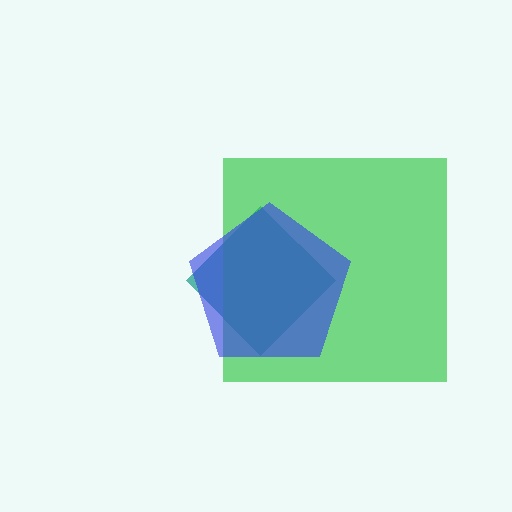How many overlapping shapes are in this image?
There are 3 overlapping shapes in the image.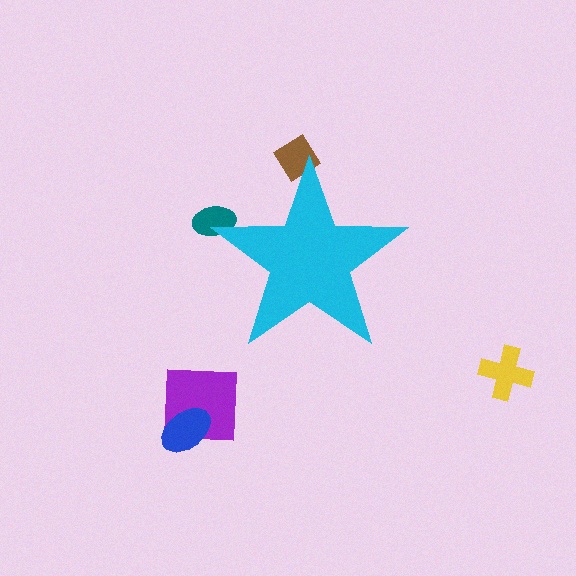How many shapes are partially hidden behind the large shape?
2 shapes are partially hidden.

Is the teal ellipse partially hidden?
Yes, the teal ellipse is partially hidden behind the cyan star.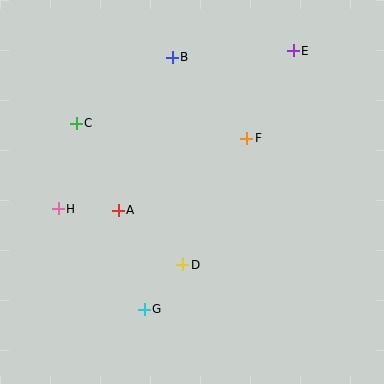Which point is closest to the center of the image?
Point D at (183, 265) is closest to the center.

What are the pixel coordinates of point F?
Point F is at (247, 138).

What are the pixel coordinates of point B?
Point B is at (172, 57).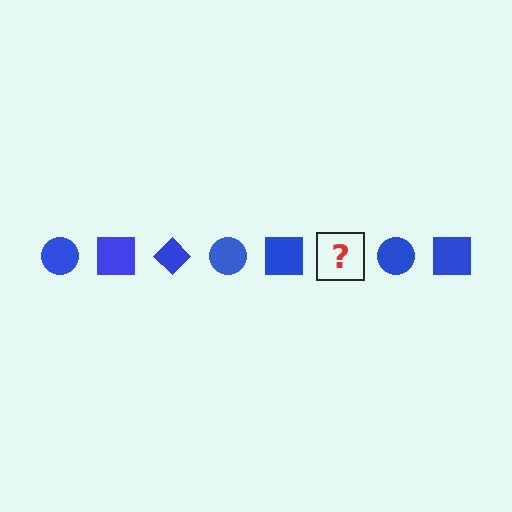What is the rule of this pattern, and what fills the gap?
The rule is that the pattern cycles through circle, square, diamond shapes in blue. The gap should be filled with a blue diamond.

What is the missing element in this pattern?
The missing element is a blue diamond.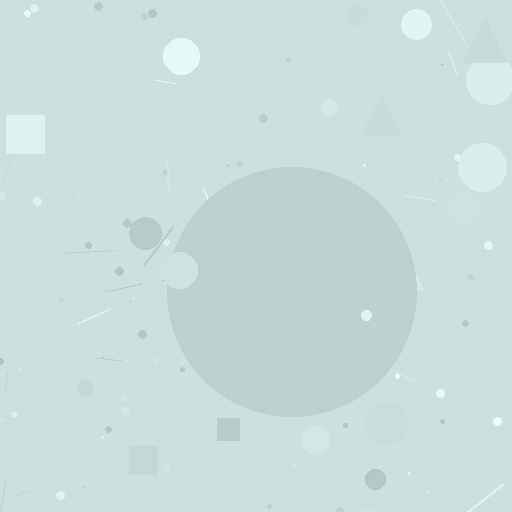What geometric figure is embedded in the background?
A circle is embedded in the background.